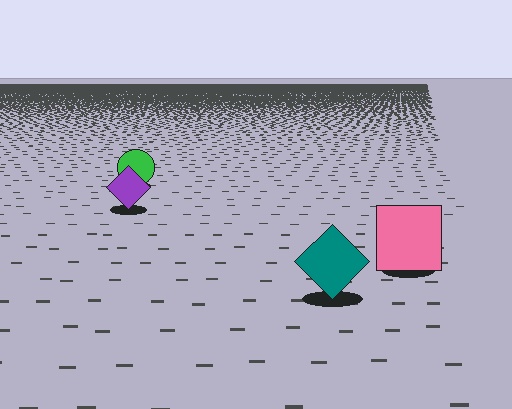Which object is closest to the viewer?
The teal diamond is closest. The texture marks near it are larger and more spread out.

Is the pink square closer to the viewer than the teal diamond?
No. The teal diamond is closer — you can tell from the texture gradient: the ground texture is coarser near it.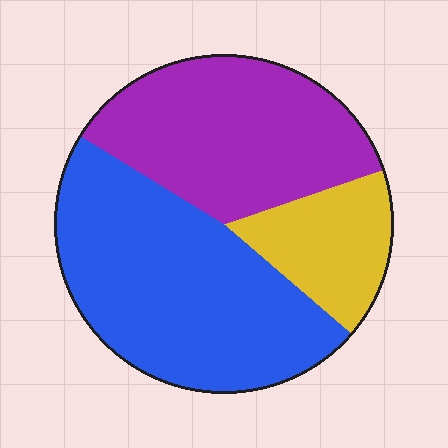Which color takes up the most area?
Blue, at roughly 45%.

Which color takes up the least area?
Yellow, at roughly 15%.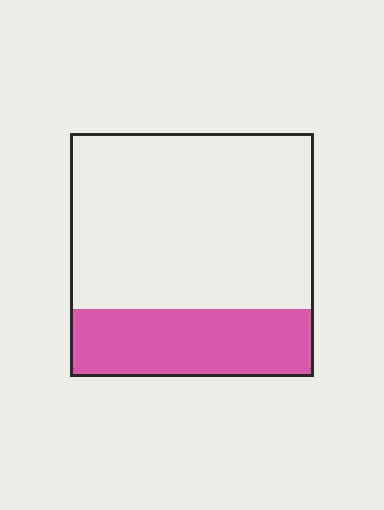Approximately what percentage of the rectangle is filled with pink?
Approximately 30%.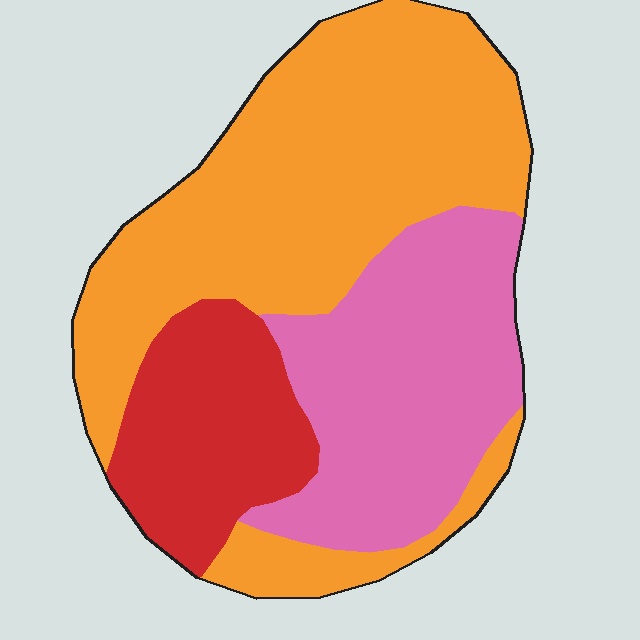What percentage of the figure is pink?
Pink takes up about one third (1/3) of the figure.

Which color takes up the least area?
Red, at roughly 20%.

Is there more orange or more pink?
Orange.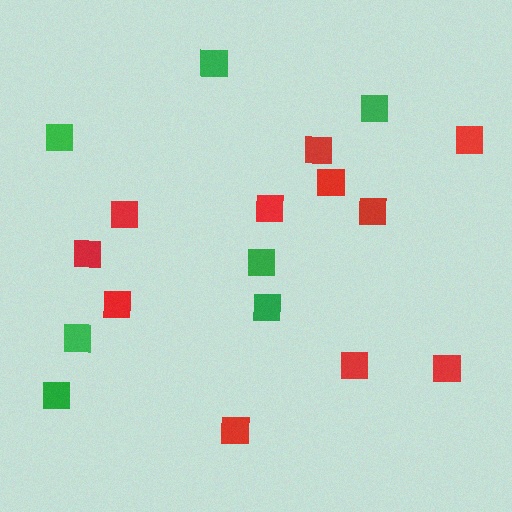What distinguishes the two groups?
There are 2 groups: one group of red squares (11) and one group of green squares (7).